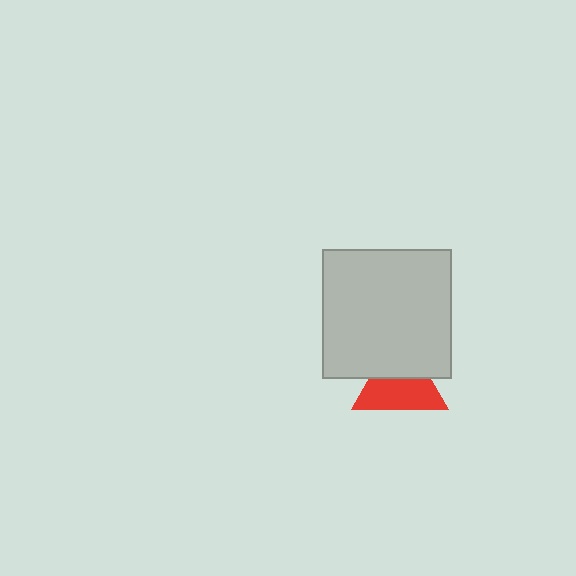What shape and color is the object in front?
The object in front is a light gray square.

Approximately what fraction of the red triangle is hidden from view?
Roughly 42% of the red triangle is hidden behind the light gray square.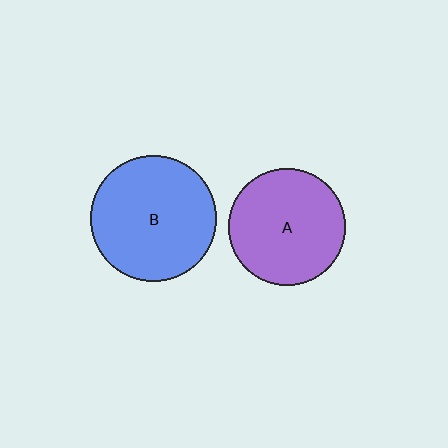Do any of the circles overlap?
No, none of the circles overlap.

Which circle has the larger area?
Circle B (blue).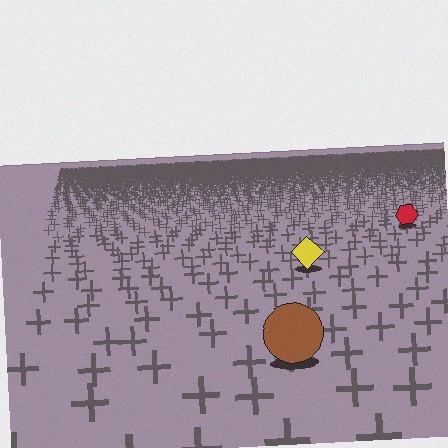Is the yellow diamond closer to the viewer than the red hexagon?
Yes. The yellow diamond is closer — you can tell from the texture gradient: the ground texture is coarser near it.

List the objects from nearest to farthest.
From nearest to farthest: the brown circle, the yellow diamond, the red hexagon.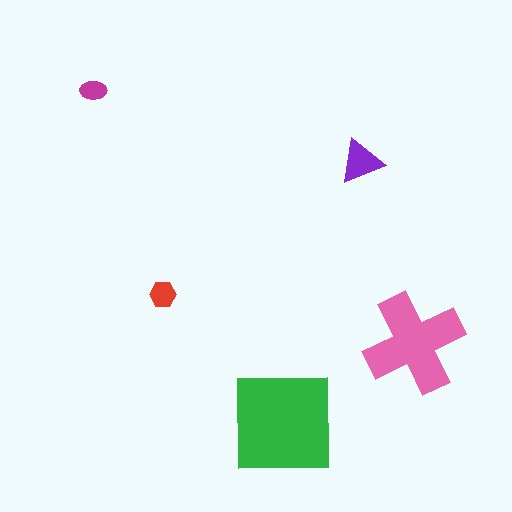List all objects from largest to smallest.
The green square, the pink cross, the purple triangle, the red hexagon, the magenta ellipse.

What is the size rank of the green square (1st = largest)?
1st.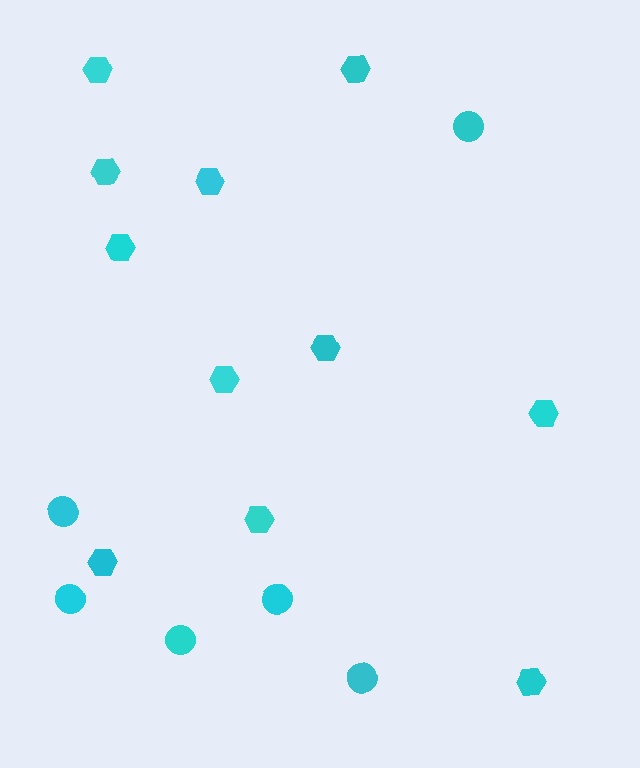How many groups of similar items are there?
There are 2 groups: one group of hexagons (11) and one group of circles (6).